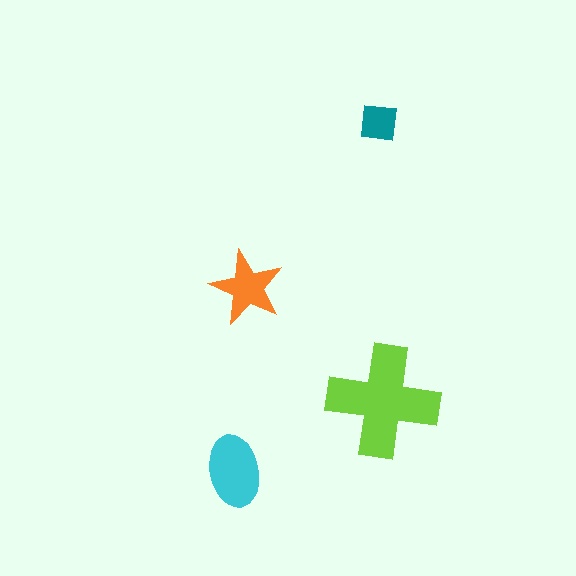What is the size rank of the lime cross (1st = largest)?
1st.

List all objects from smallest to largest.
The teal square, the orange star, the cyan ellipse, the lime cross.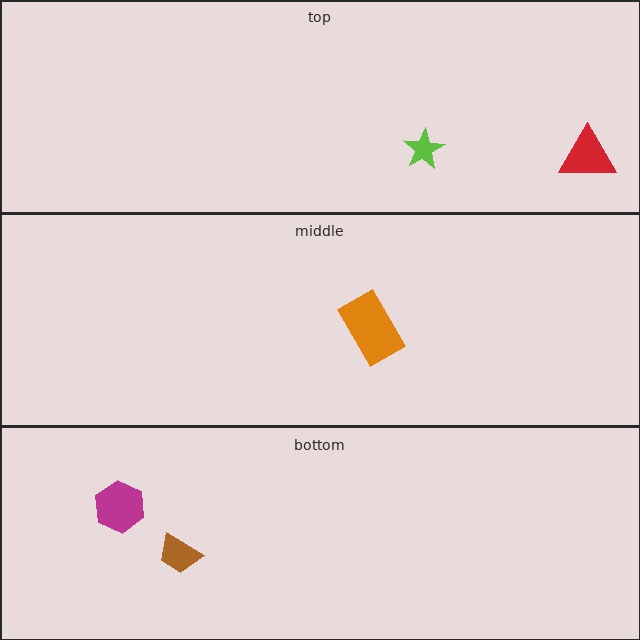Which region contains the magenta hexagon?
The bottom region.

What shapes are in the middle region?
The orange rectangle.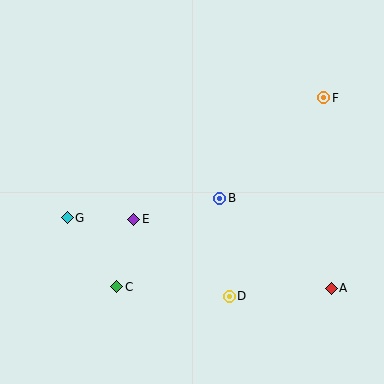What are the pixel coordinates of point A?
Point A is at (331, 288).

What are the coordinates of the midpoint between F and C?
The midpoint between F and C is at (220, 192).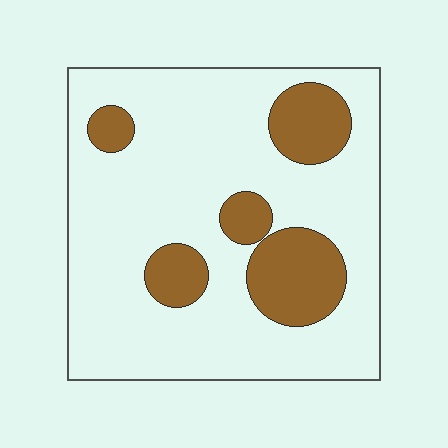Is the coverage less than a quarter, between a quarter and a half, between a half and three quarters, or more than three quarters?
Less than a quarter.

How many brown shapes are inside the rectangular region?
5.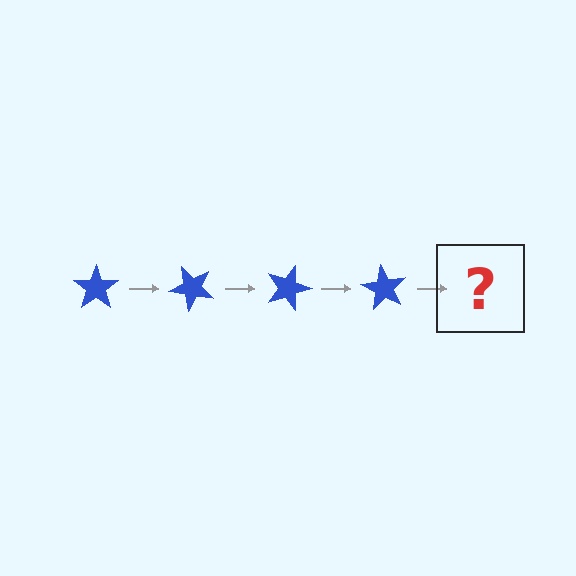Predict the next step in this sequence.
The next step is a blue star rotated 180 degrees.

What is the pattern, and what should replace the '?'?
The pattern is that the star rotates 45 degrees each step. The '?' should be a blue star rotated 180 degrees.